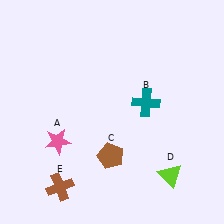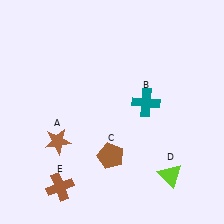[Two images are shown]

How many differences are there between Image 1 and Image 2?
There is 1 difference between the two images.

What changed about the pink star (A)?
In Image 1, A is pink. In Image 2, it changed to brown.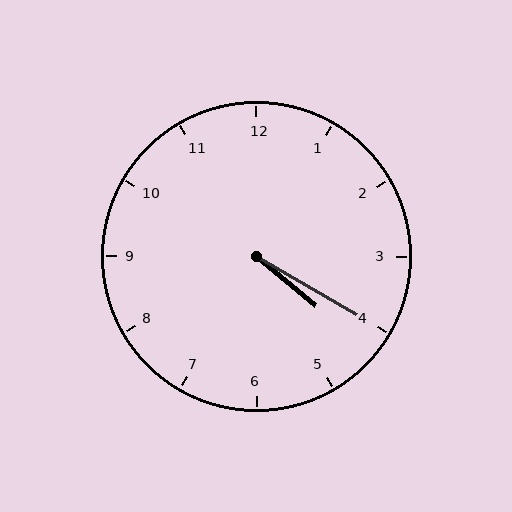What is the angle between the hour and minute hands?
Approximately 10 degrees.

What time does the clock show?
4:20.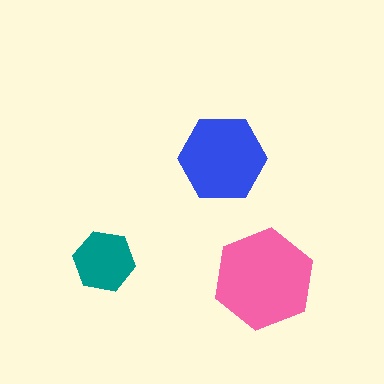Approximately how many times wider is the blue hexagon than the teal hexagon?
About 1.5 times wider.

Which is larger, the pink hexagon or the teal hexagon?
The pink one.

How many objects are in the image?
There are 3 objects in the image.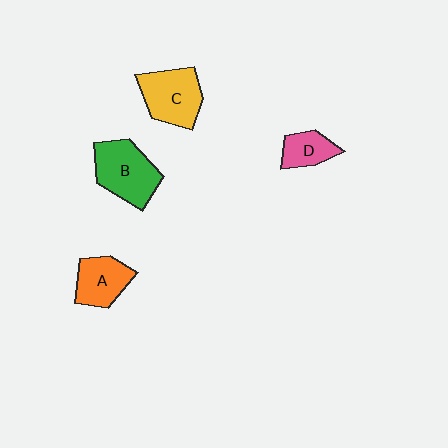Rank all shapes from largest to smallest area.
From largest to smallest: B (green), C (yellow), A (orange), D (pink).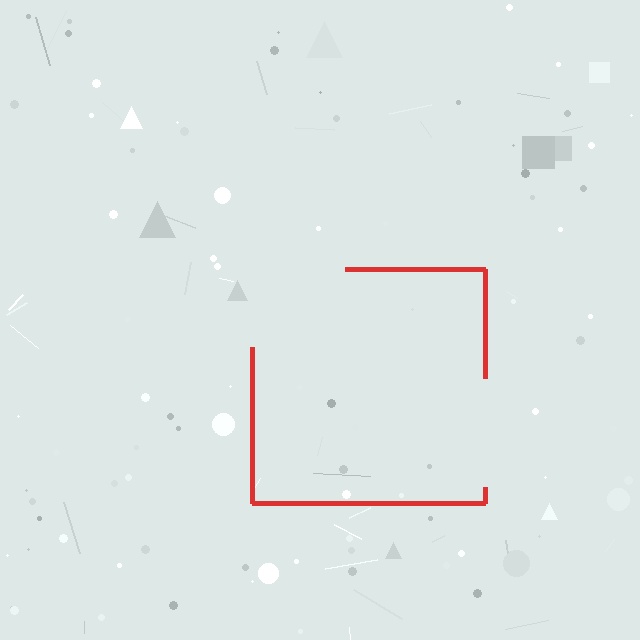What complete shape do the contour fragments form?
The contour fragments form a square.